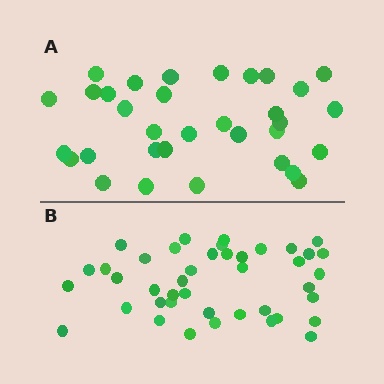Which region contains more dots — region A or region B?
Region B (the bottom region) has more dots.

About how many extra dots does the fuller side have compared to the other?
Region B has roughly 8 or so more dots than region A.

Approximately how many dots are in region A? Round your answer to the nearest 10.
About 30 dots. (The exact count is 33, which rounds to 30.)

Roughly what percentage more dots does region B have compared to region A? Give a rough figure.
About 25% more.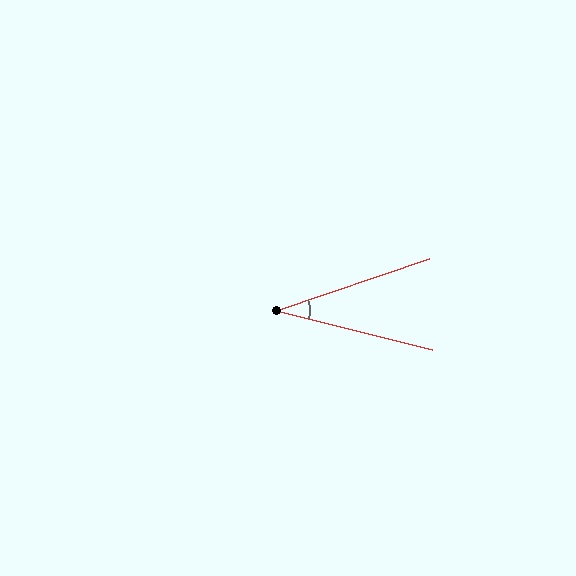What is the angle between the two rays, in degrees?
Approximately 33 degrees.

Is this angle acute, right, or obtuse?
It is acute.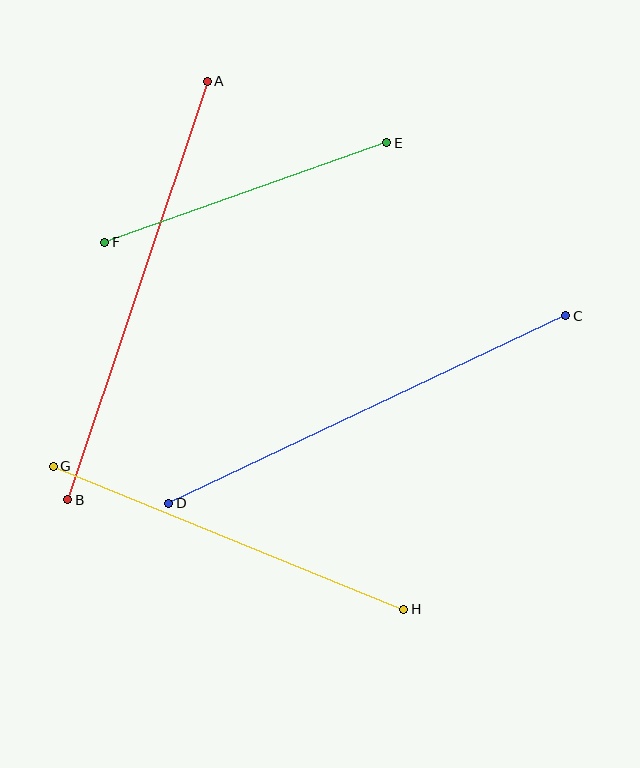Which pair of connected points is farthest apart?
Points A and B are farthest apart.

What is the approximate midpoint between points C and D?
The midpoint is at approximately (367, 409) pixels.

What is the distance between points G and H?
The distance is approximately 378 pixels.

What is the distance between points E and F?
The distance is approximately 299 pixels.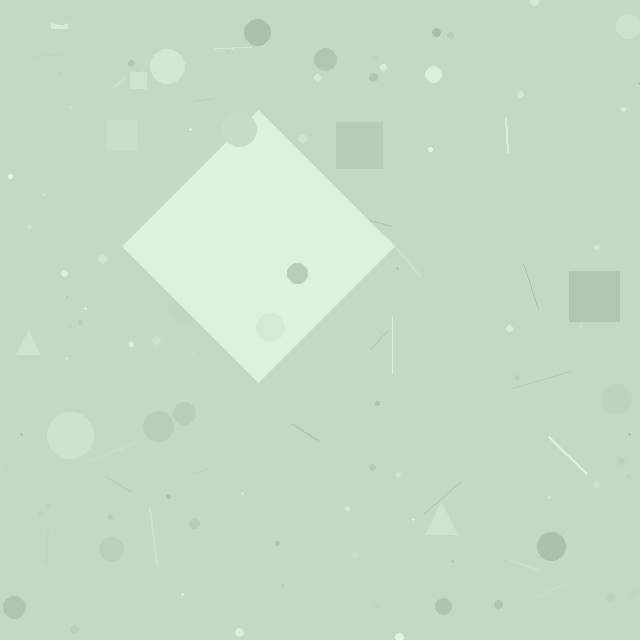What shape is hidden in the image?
A diamond is hidden in the image.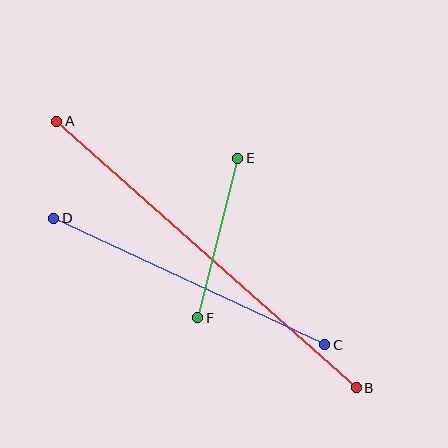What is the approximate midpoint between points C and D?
The midpoint is at approximately (189, 282) pixels.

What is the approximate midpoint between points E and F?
The midpoint is at approximately (218, 238) pixels.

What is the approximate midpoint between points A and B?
The midpoint is at approximately (207, 254) pixels.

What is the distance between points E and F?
The distance is approximately 164 pixels.